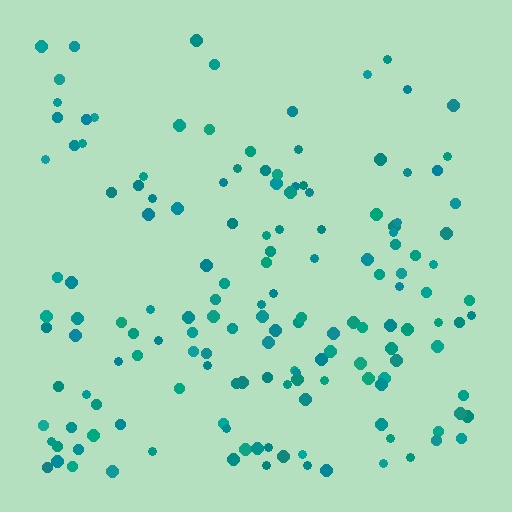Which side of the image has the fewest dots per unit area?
The top.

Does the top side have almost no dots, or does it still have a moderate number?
Still a moderate number, just noticeably fewer than the bottom.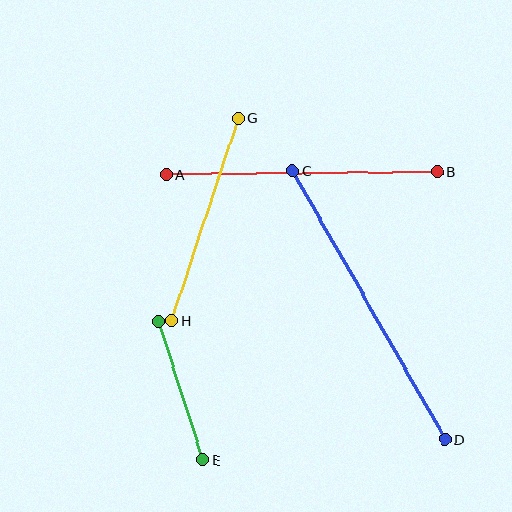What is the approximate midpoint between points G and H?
The midpoint is at approximately (205, 220) pixels.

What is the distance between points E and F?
The distance is approximately 146 pixels.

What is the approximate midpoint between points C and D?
The midpoint is at approximately (369, 305) pixels.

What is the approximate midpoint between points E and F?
The midpoint is at approximately (181, 391) pixels.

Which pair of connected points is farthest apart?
Points C and D are farthest apart.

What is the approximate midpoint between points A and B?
The midpoint is at approximately (302, 173) pixels.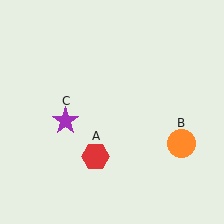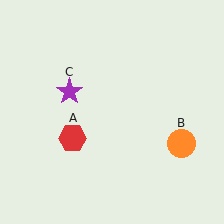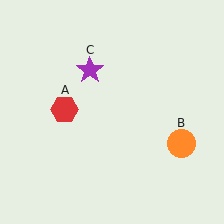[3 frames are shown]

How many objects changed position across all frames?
2 objects changed position: red hexagon (object A), purple star (object C).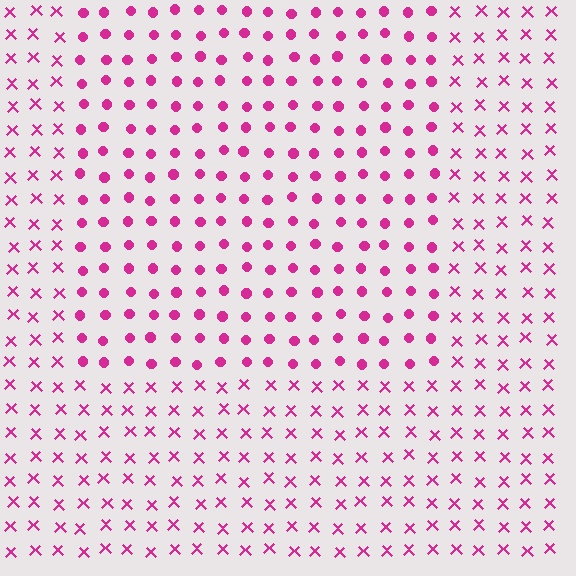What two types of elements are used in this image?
The image uses circles inside the rectangle region and X marks outside it.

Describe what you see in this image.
The image is filled with small magenta elements arranged in a uniform grid. A rectangle-shaped region contains circles, while the surrounding area contains X marks. The boundary is defined purely by the change in element shape.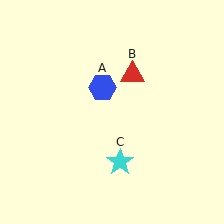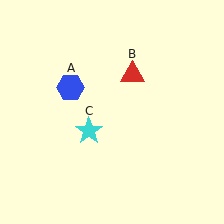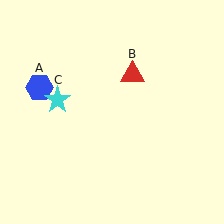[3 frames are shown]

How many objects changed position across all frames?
2 objects changed position: blue hexagon (object A), cyan star (object C).